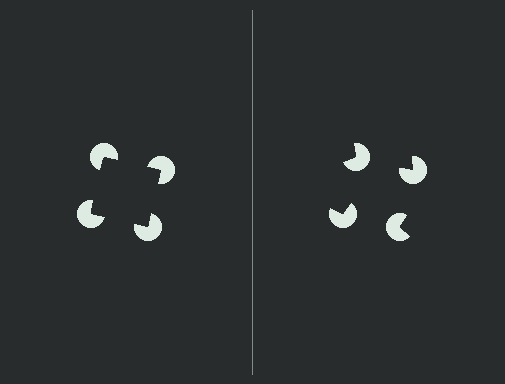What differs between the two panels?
The pac-man discs are positioned identically on both sides; only the wedge orientations differ. On the left they align to a square; on the right they are misaligned.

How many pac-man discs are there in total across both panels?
8 — 4 on each side.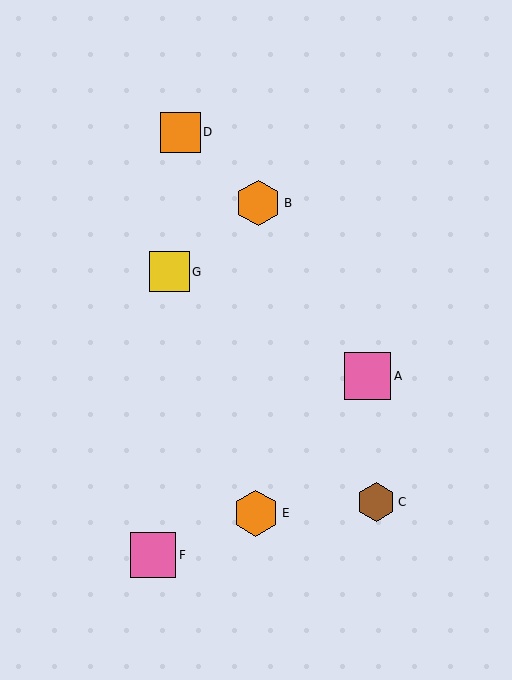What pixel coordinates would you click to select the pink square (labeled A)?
Click at (368, 376) to select the pink square A.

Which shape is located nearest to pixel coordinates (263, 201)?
The orange hexagon (labeled B) at (258, 203) is nearest to that location.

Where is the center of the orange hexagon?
The center of the orange hexagon is at (258, 203).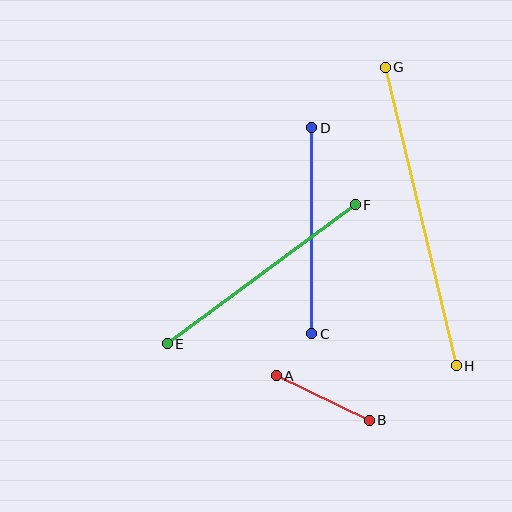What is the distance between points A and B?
The distance is approximately 103 pixels.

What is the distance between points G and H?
The distance is approximately 306 pixels.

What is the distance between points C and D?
The distance is approximately 206 pixels.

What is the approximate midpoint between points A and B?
The midpoint is at approximately (323, 398) pixels.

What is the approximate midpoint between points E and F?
The midpoint is at approximately (261, 274) pixels.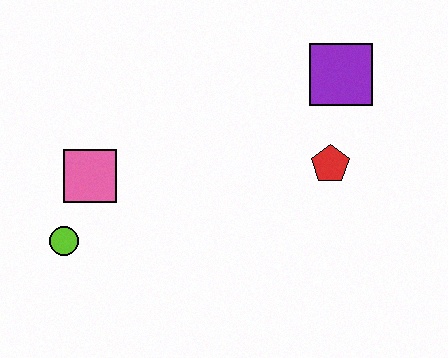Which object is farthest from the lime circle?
The purple square is farthest from the lime circle.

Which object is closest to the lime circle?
The pink square is closest to the lime circle.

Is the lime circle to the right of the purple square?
No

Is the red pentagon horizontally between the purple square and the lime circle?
Yes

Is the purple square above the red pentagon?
Yes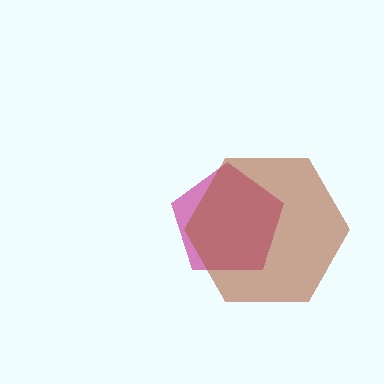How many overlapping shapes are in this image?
There are 2 overlapping shapes in the image.